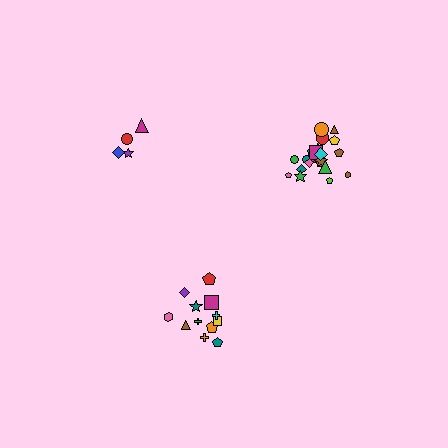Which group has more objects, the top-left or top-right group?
The top-right group.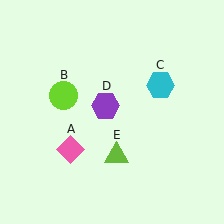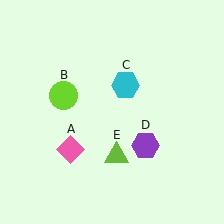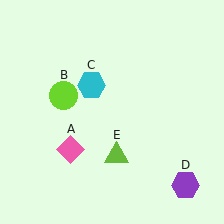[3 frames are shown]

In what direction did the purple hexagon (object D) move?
The purple hexagon (object D) moved down and to the right.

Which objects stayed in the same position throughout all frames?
Pink diamond (object A) and lime circle (object B) and lime triangle (object E) remained stationary.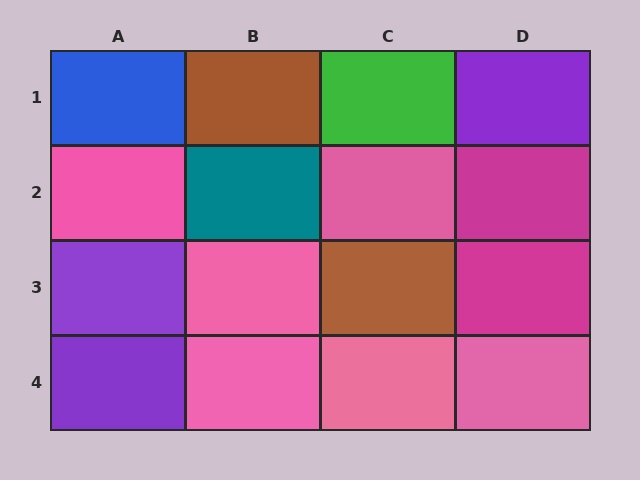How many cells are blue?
1 cell is blue.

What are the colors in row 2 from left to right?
Pink, teal, pink, magenta.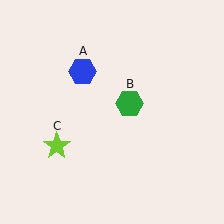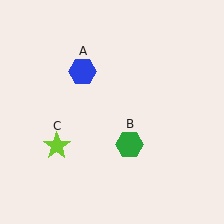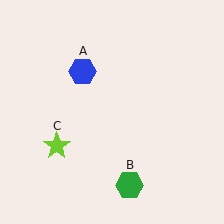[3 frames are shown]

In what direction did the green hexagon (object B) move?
The green hexagon (object B) moved down.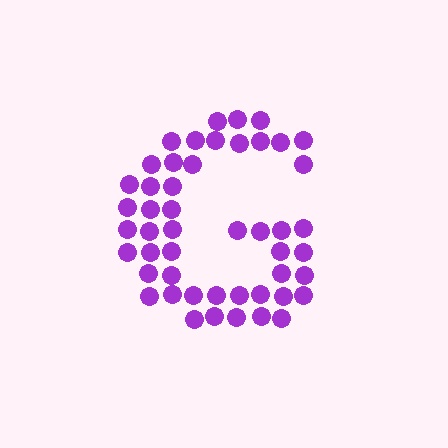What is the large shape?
The large shape is the letter G.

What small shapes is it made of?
It is made of small circles.